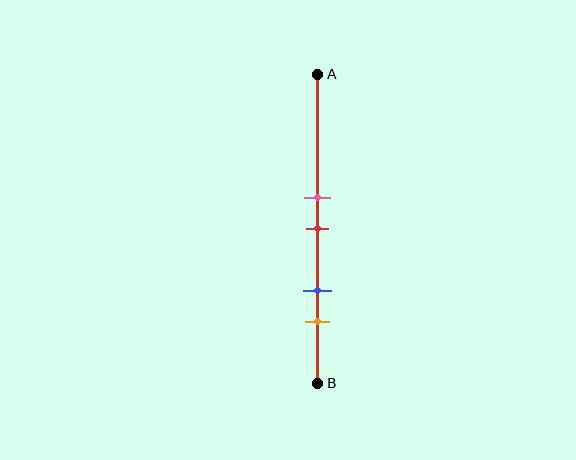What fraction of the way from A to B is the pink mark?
The pink mark is approximately 40% (0.4) of the way from A to B.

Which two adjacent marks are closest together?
The pink and red marks are the closest adjacent pair.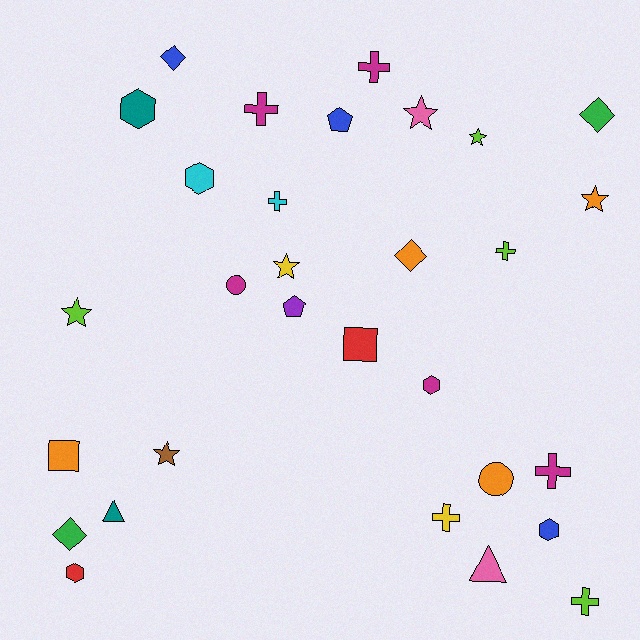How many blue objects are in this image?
There are 3 blue objects.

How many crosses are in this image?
There are 7 crosses.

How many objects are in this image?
There are 30 objects.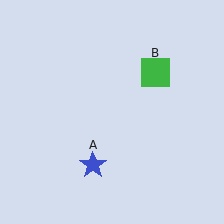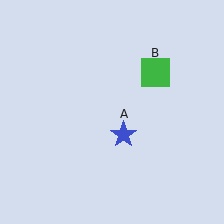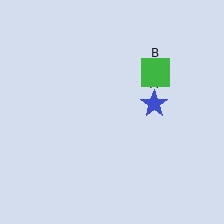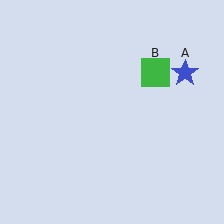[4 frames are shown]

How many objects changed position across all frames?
1 object changed position: blue star (object A).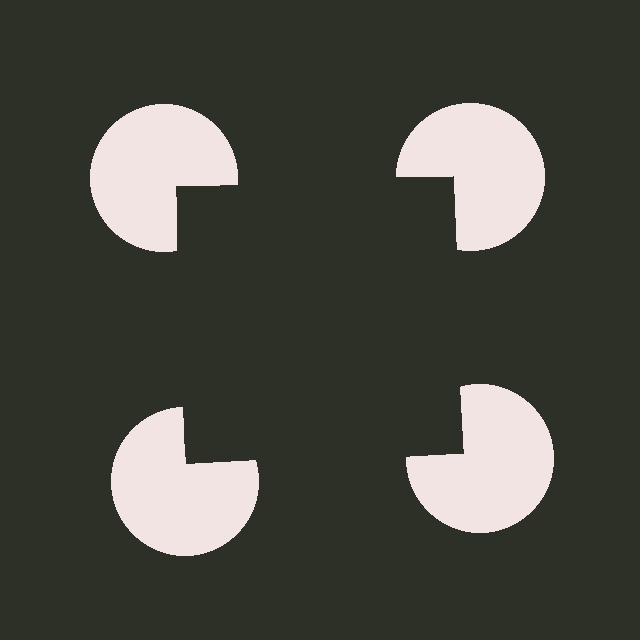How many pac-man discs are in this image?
There are 4 — one at each vertex of the illusory square.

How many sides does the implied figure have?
4 sides.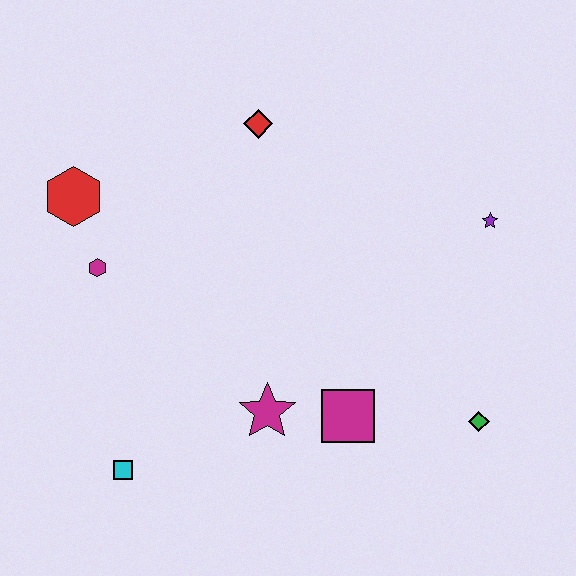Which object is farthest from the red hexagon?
The green diamond is farthest from the red hexagon.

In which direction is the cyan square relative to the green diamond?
The cyan square is to the left of the green diamond.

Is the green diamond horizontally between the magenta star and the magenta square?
No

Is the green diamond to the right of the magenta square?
Yes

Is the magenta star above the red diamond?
No